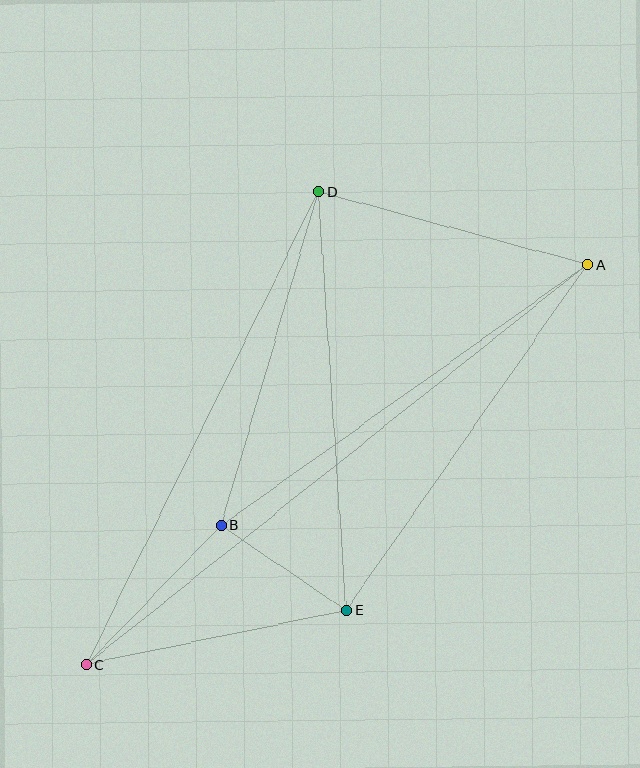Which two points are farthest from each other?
Points A and C are farthest from each other.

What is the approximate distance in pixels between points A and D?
The distance between A and D is approximately 279 pixels.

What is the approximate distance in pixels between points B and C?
The distance between B and C is approximately 193 pixels.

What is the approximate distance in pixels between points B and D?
The distance between B and D is approximately 348 pixels.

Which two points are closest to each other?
Points B and E are closest to each other.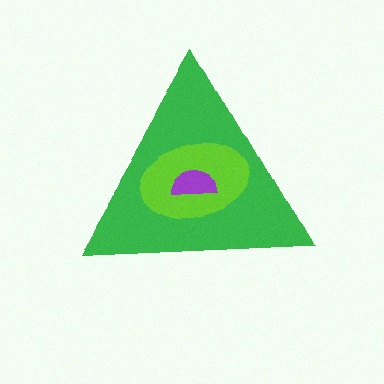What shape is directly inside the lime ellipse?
The purple semicircle.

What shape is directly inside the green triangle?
The lime ellipse.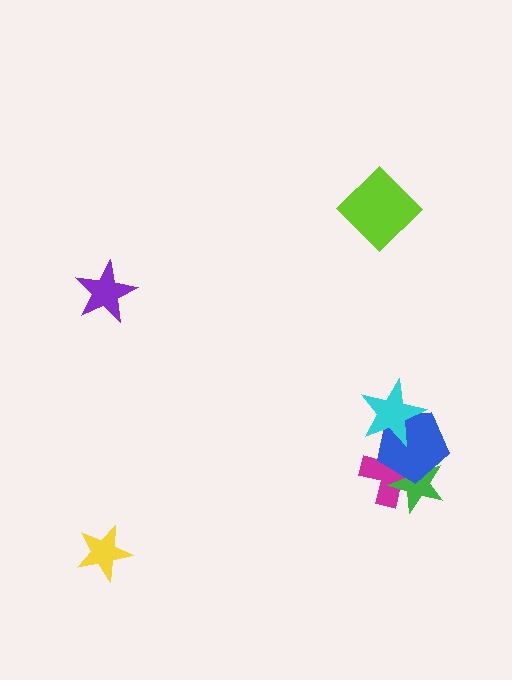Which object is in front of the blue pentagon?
The cyan star is in front of the blue pentagon.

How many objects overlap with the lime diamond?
0 objects overlap with the lime diamond.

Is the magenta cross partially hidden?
Yes, it is partially covered by another shape.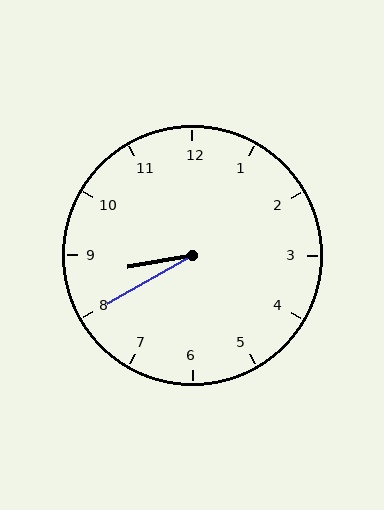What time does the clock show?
8:40.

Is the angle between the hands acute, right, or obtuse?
It is acute.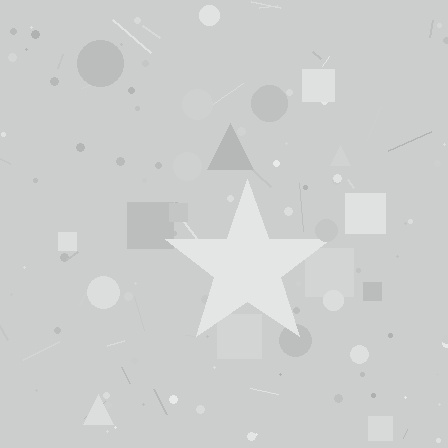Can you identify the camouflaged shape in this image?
The camouflaged shape is a star.